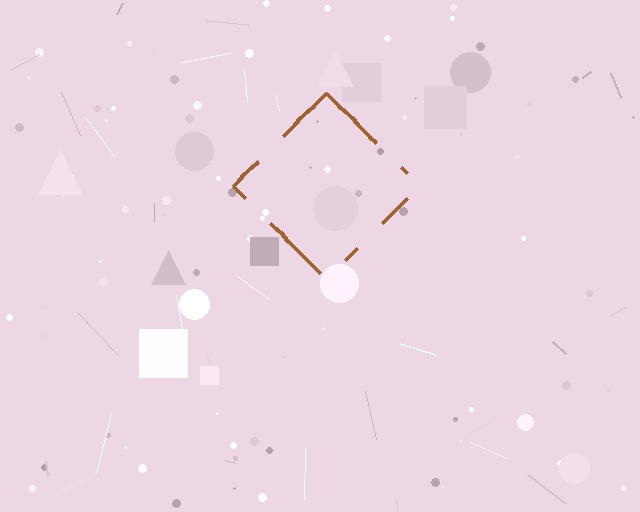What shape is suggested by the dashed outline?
The dashed outline suggests a diamond.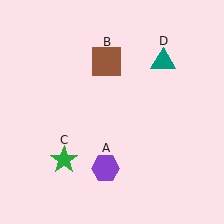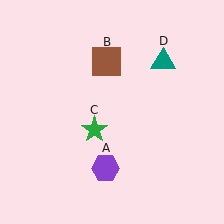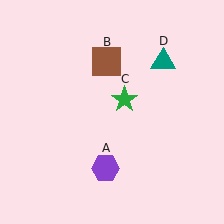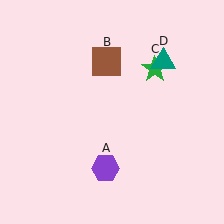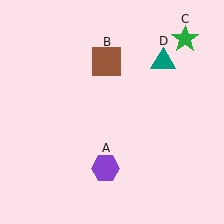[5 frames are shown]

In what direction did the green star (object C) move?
The green star (object C) moved up and to the right.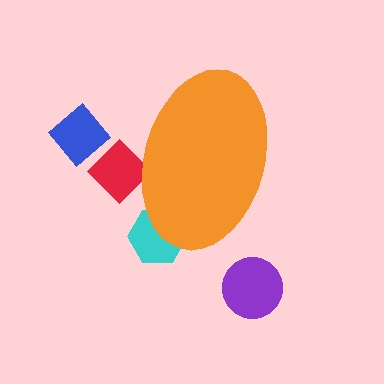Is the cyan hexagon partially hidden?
Yes, the cyan hexagon is partially hidden behind the orange ellipse.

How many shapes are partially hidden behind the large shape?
2 shapes are partially hidden.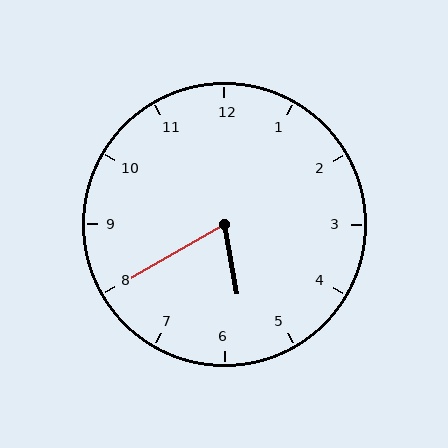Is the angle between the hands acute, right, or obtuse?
It is acute.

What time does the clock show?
5:40.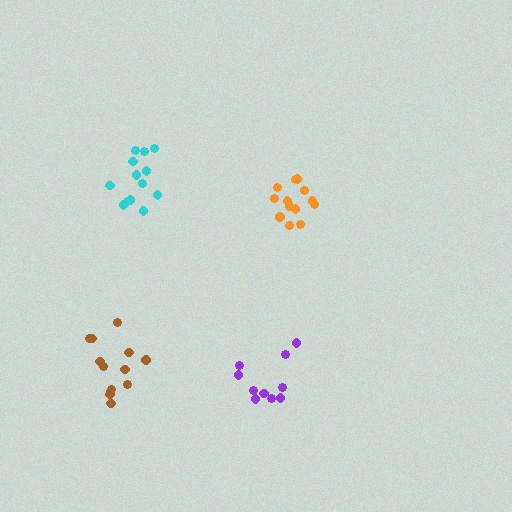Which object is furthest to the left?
The brown cluster is leftmost.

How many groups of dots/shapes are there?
There are 4 groups.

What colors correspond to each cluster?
The clusters are colored: purple, brown, cyan, orange.